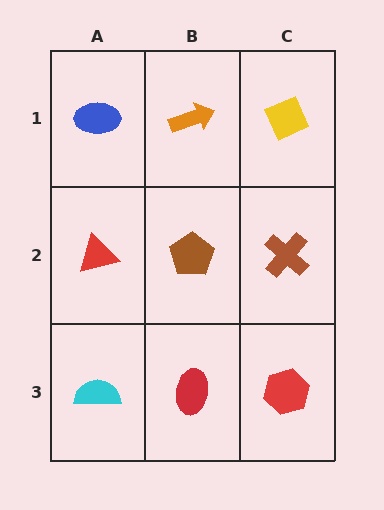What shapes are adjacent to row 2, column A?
A blue ellipse (row 1, column A), a cyan semicircle (row 3, column A), a brown pentagon (row 2, column B).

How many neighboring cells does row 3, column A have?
2.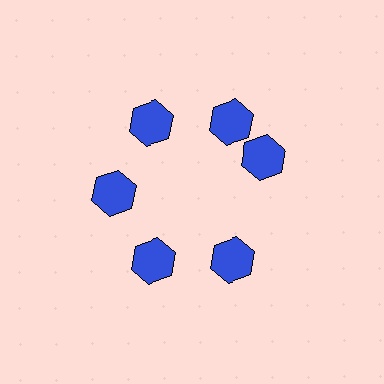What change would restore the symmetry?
The symmetry would be restored by rotating it back into even spacing with its neighbors so that all 6 hexagons sit at equal angles and equal distance from the center.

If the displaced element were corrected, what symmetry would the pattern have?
It would have 6-fold rotational symmetry — the pattern would map onto itself every 60 degrees.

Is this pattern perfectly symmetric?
No. The 6 blue hexagons are arranged in a ring, but one element near the 3 o'clock position is rotated out of alignment along the ring, breaking the 6-fold rotational symmetry.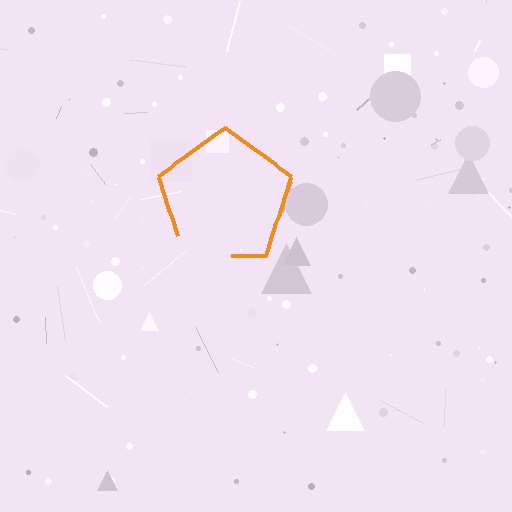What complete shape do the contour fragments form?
The contour fragments form a pentagon.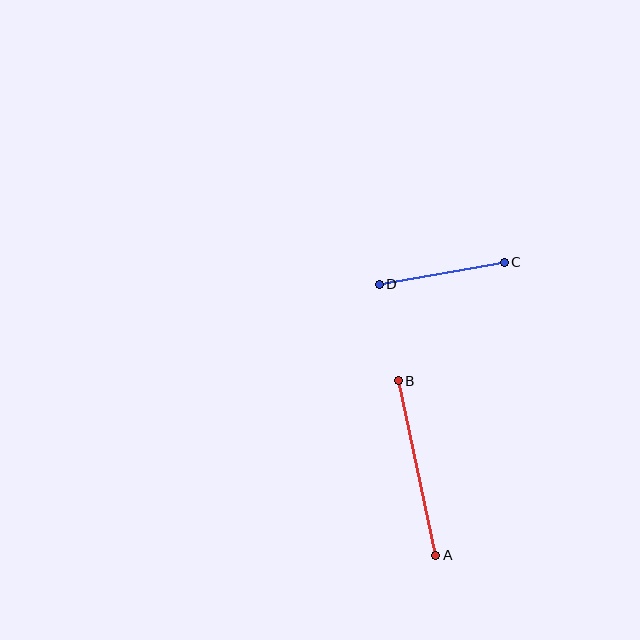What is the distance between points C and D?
The distance is approximately 127 pixels.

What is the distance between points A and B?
The distance is approximately 178 pixels.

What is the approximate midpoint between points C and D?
The midpoint is at approximately (442, 273) pixels.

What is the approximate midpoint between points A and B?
The midpoint is at approximately (417, 468) pixels.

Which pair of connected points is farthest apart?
Points A and B are farthest apart.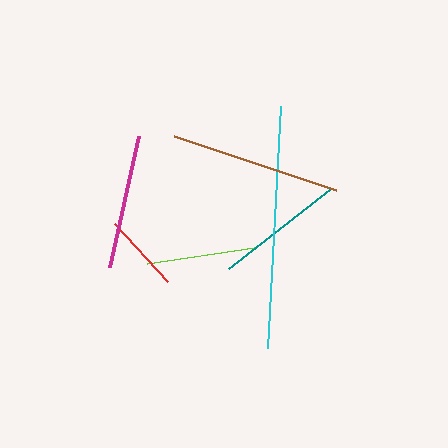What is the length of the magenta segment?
The magenta segment is approximately 135 pixels long.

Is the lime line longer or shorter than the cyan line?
The cyan line is longer than the lime line.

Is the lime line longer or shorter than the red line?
The lime line is longer than the red line.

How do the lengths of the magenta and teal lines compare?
The magenta and teal lines are approximately the same length.